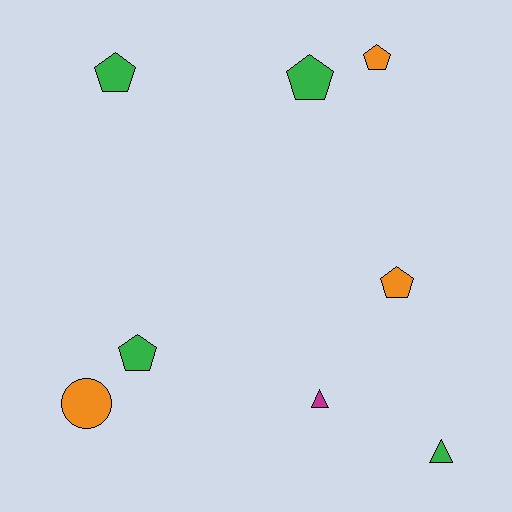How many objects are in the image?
There are 8 objects.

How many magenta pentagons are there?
There are no magenta pentagons.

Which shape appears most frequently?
Pentagon, with 5 objects.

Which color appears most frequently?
Green, with 4 objects.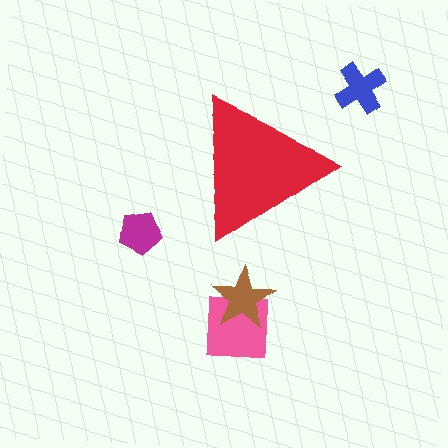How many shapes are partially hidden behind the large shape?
0 shapes are partially hidden.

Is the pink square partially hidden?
No, the pink square is fully visible.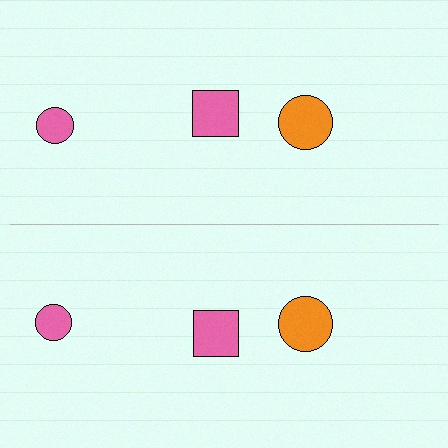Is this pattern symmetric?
Yes, this pattern has bilateral (reflection) symmetry.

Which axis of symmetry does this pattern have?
The pattern has a horizontal axis of symmetry running through the center of the image.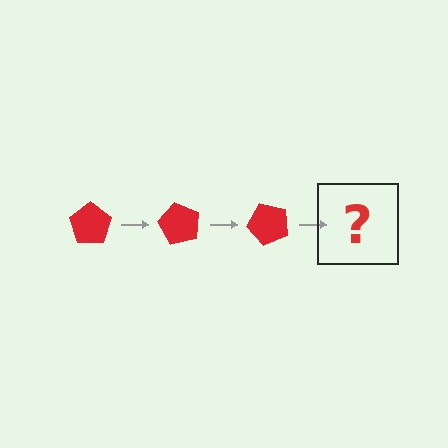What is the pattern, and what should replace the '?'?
The pattern is that the pentagon rotates 60 degrees each step. The '?' should be a red pentagon rotated 180 degrees.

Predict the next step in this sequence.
The next step is a red pentagon rotated 180 degrees.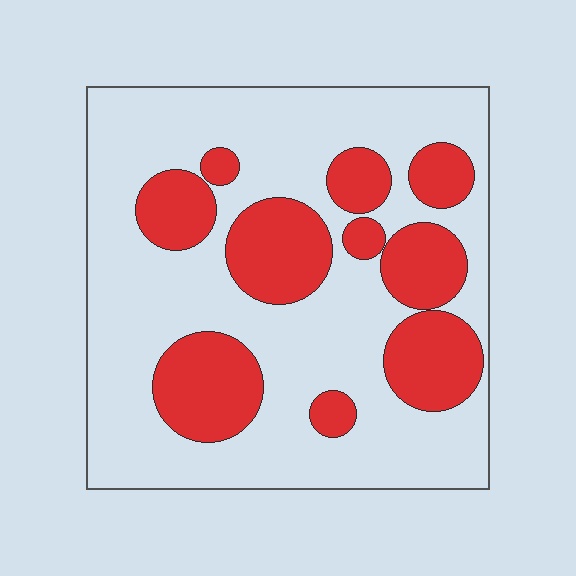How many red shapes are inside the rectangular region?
10.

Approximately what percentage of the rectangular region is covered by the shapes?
Approximately 30%.